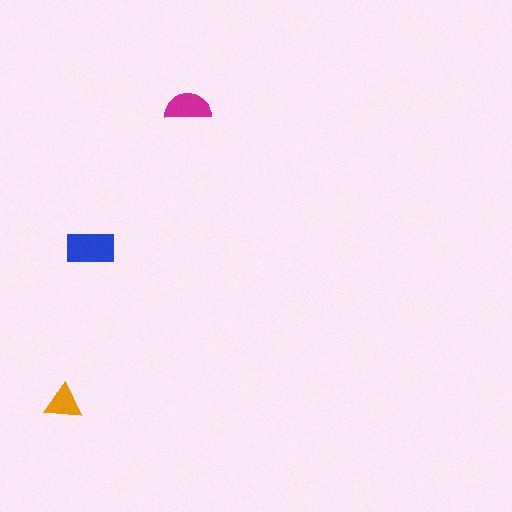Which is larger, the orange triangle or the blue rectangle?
The blue rectangle.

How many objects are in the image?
There are 3 objects in the image.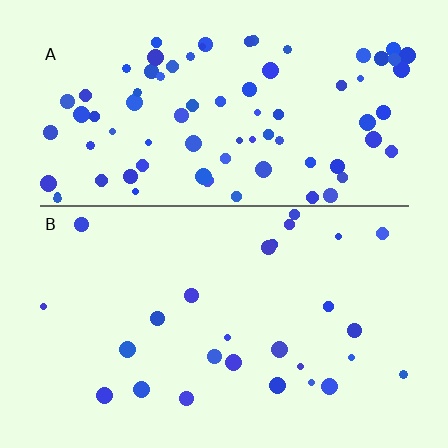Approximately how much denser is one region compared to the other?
Approximately 3.0× — region A over region B.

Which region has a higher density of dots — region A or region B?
A (the top).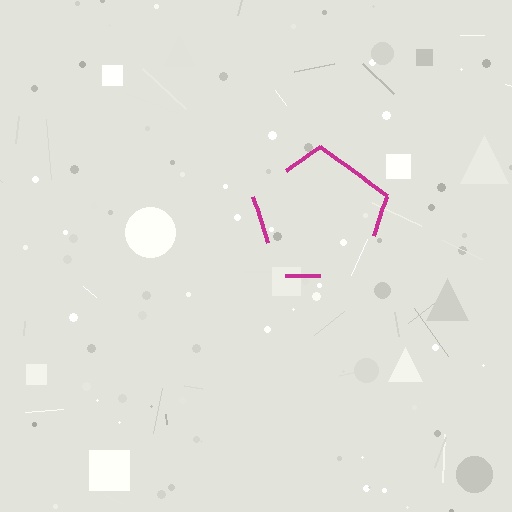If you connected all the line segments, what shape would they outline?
They would outline a pentagon.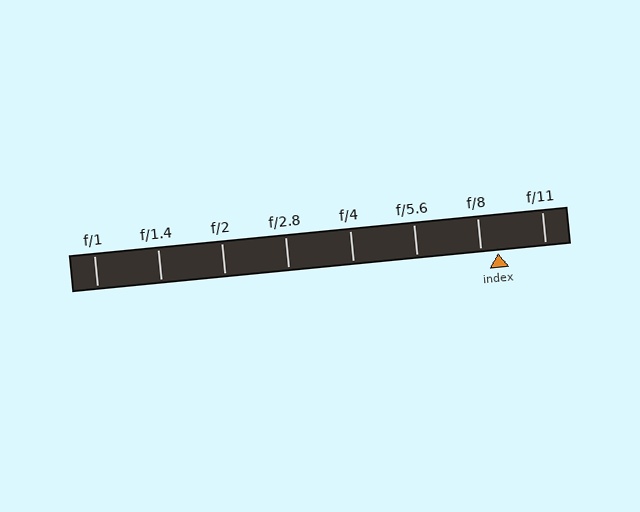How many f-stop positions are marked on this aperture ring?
There are 8 f-stop positions marked.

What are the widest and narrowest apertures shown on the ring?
The widest aperture shown is f/1 and the narrowest is f/11.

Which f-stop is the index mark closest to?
The index mark is closest to f/8.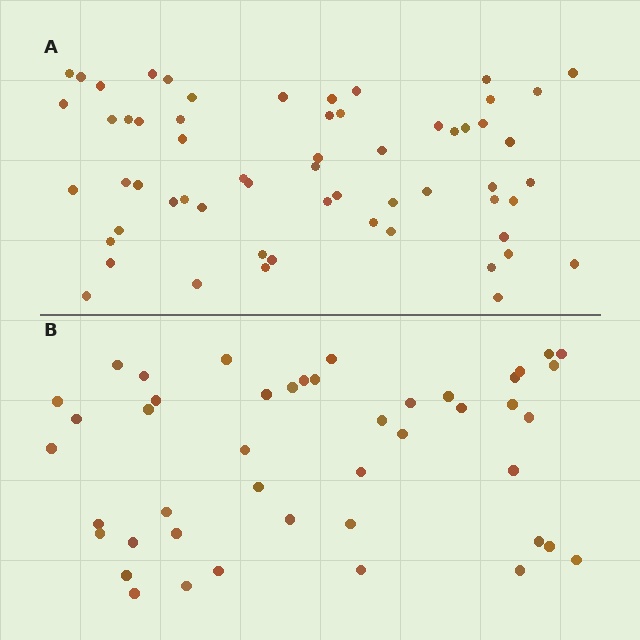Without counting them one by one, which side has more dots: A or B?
Region A (the top region) has more dots.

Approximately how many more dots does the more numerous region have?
Region A has approximately 15 more dots than region B.